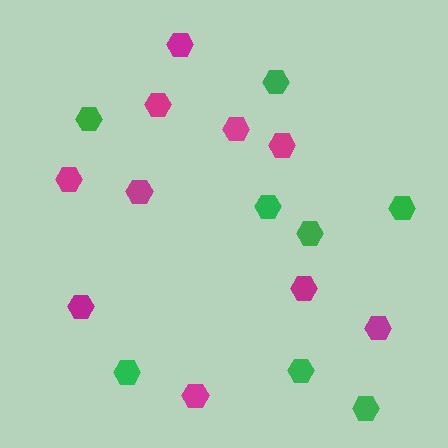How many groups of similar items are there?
There are 2 groups: one group of magenta hexagons (10) and one group of green hexagons (8).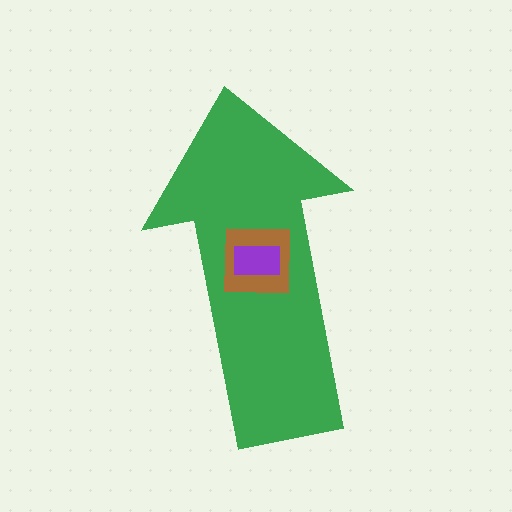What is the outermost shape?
The green arrow.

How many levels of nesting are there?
3.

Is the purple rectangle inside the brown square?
Yes.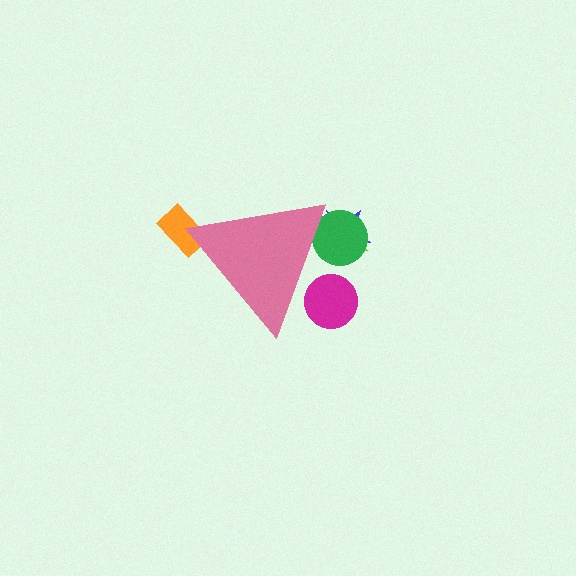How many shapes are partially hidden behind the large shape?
5 shapes are partially hidden.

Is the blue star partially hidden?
Yes, the blue star is partially hidden behind the pink triangle.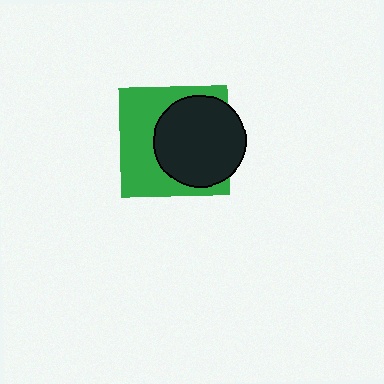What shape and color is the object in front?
The object in front is a black circle.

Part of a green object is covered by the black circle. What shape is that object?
It is a square.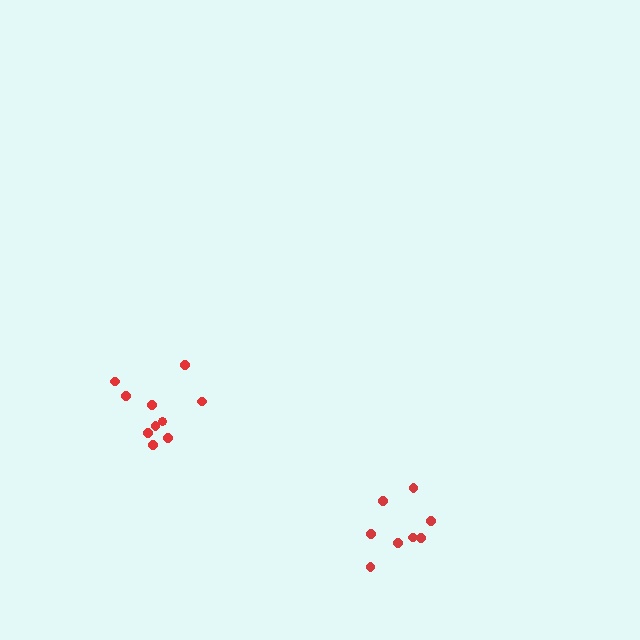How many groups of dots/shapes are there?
There are 2 groups.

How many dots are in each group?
Group 1: 8 dots, Group 2: 10 dots (18 total).